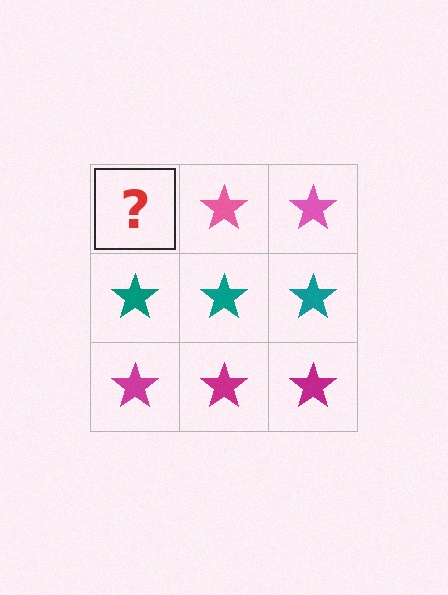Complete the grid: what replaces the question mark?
The question mark should be replaced with a pink star.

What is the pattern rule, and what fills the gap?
The rule is that each row has a consistent color. The gap should be filled with a pink star.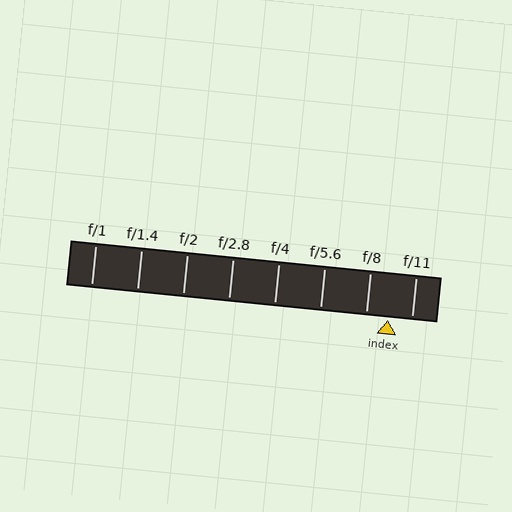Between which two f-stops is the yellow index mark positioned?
The index mark is between f/8 and f/11.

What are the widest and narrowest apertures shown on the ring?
The widest aperture shown is f/1 and the narrowest is f/11.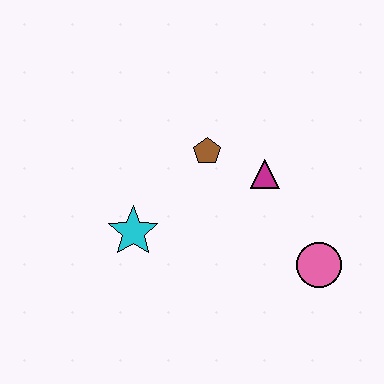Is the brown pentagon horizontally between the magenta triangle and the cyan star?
Yes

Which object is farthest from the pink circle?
The cyan star is farthest from the pink circle.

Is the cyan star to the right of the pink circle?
No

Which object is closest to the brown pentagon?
The magenta triangle is closest to the brown pentagon.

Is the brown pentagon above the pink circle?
Yes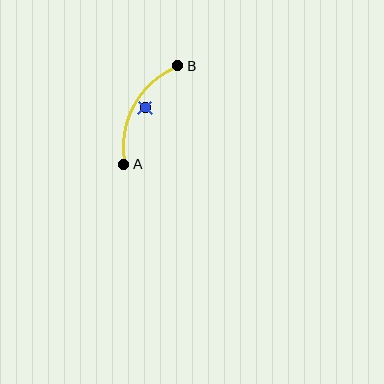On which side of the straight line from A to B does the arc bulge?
The arc bulges to the left of the straight line connecting A and B.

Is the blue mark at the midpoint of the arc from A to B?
No — the blue mark does not lie on the arc at all. It sits slightly inside the curve.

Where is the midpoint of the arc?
The arc midpoint is the point on the curve farthest from the straight line joining A and B. It sits to the left of that line.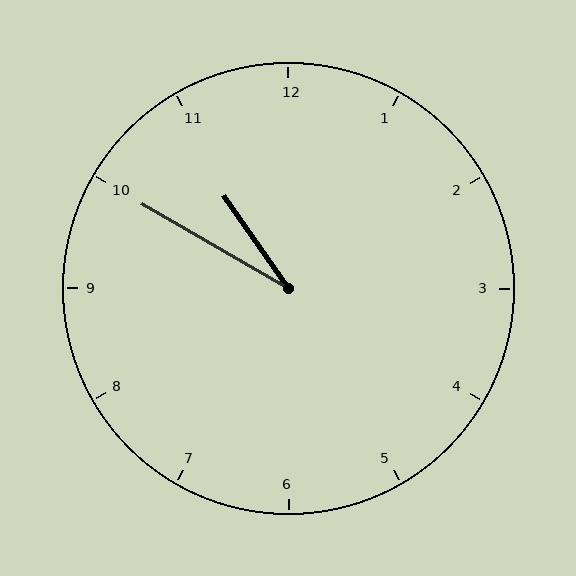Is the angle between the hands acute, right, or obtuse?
It is acute.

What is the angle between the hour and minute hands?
Approximately 25 degrees.